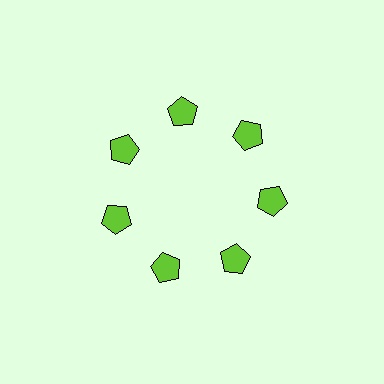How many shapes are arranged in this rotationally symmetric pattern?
There are 7 shapes, arranged in 7 groups of 1.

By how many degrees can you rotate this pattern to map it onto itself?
The pattern maps onto itself every 51 degrees of rotation.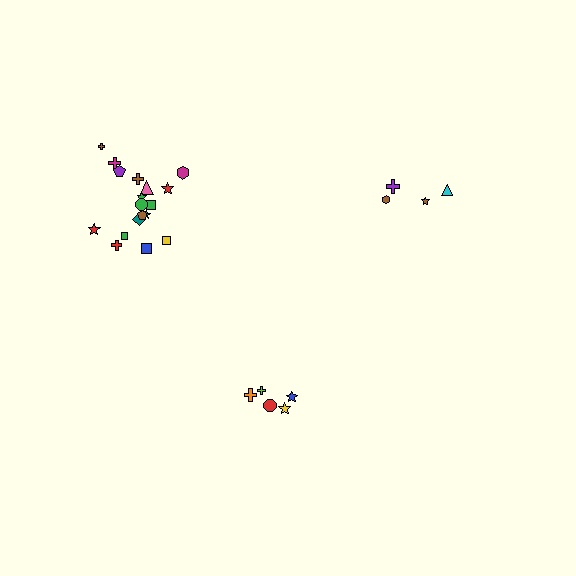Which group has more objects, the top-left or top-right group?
The top-left group.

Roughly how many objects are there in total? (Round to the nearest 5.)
Roughly 25 objects in total.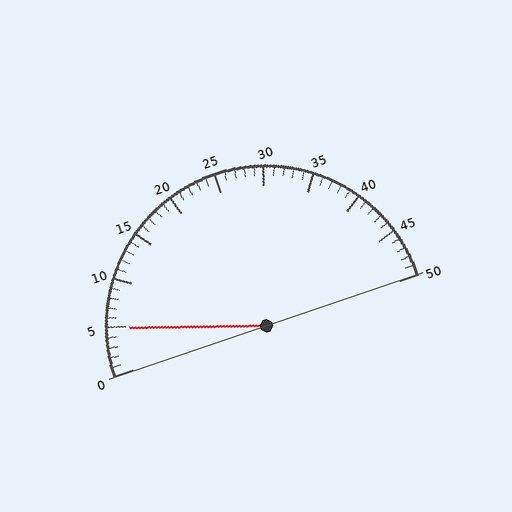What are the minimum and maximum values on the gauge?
The gauge ranges from 0 to 50.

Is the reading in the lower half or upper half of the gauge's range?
The reading is in the lower half of the range (0 to 50).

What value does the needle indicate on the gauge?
The needle indicates approximately 5.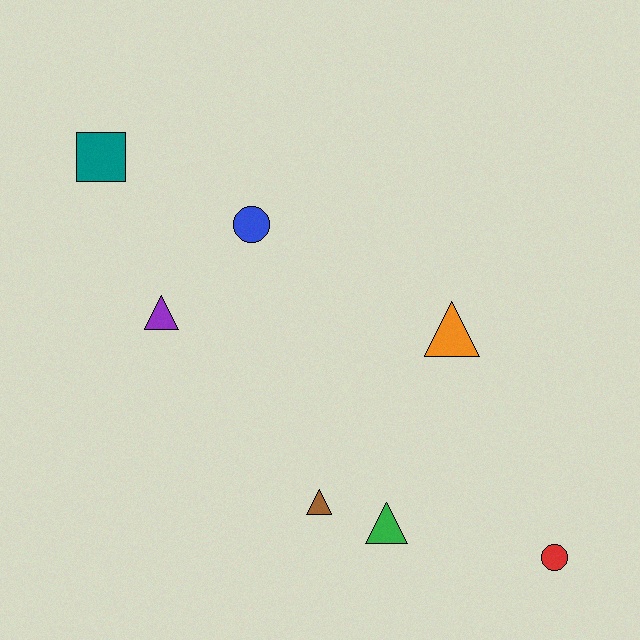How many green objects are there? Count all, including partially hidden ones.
There is 1 green object.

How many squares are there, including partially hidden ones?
There is 1 square.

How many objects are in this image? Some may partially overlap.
There are 7 objects.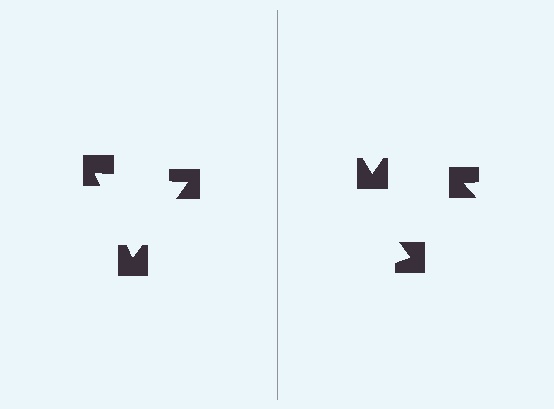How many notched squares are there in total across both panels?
6 — 3 on each side.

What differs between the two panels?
The notched squares are positioned identically on both sides; only the wedge orientations differ. On the left they align to a triangle; on the right they are misaligned.